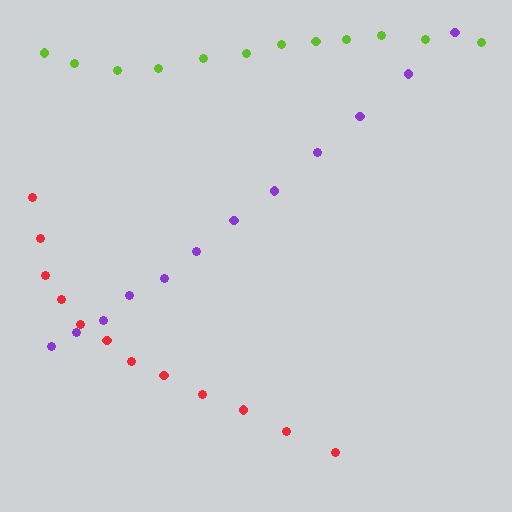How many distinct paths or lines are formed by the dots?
There are 3 distinct paths.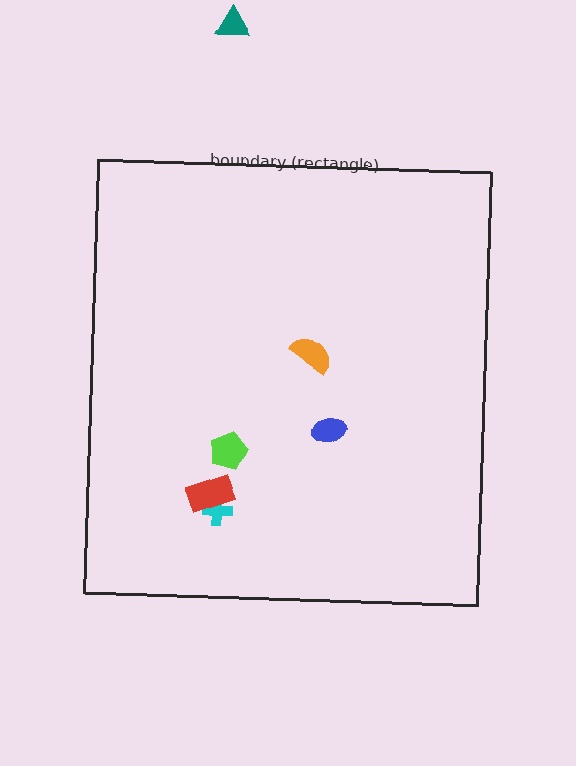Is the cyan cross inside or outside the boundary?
Inside.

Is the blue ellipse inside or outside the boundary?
Inside.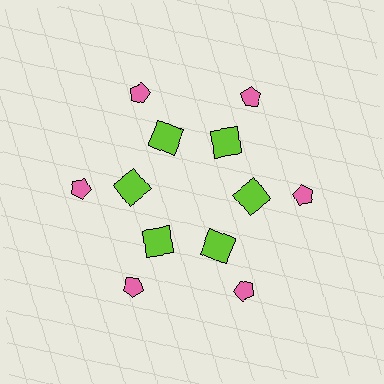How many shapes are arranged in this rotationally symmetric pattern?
There are 12 shapes, arranged in 6 groups of 2.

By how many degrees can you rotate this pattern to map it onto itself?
The pattern maps onto itself every 60 degrees of rotation.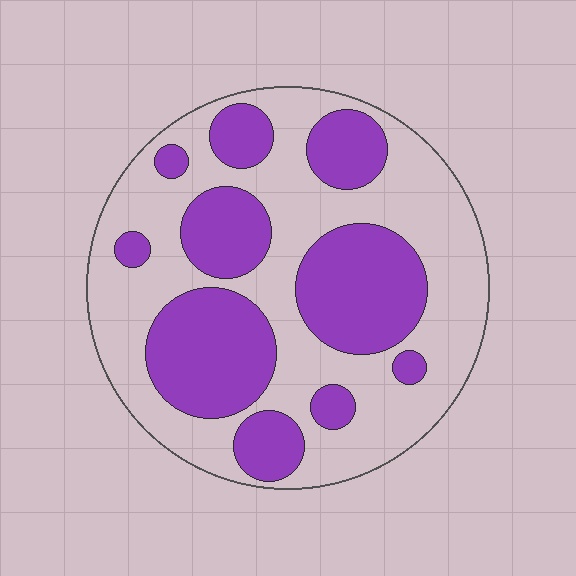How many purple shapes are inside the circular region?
10.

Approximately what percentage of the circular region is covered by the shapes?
Approximately 40%.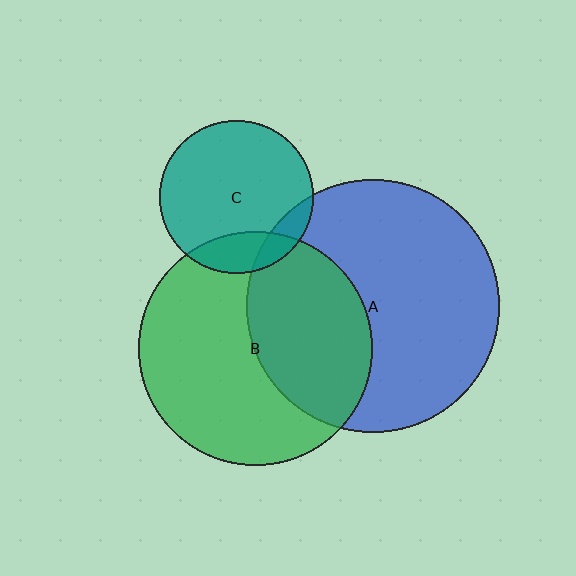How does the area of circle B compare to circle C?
Approximately 2.3 times.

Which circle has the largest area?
Circle A (blue).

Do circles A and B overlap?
Yes.